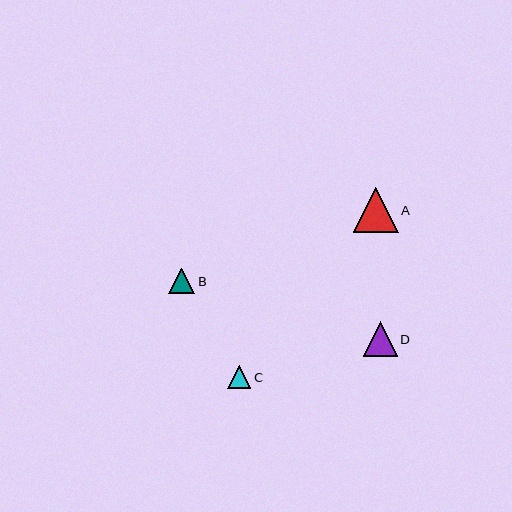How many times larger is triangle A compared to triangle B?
Triangle A is approximately 1.7 times the size of triangle B.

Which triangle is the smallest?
Triangle C is the smallest with a size of approximately 23 pixels.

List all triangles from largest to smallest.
From largest to smallest: A, D, B, C.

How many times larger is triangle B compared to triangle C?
Triangle B is approximately 1.1 times the size of triangle C.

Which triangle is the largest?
Triangle A is the largest with a size of approximately 45 pixels.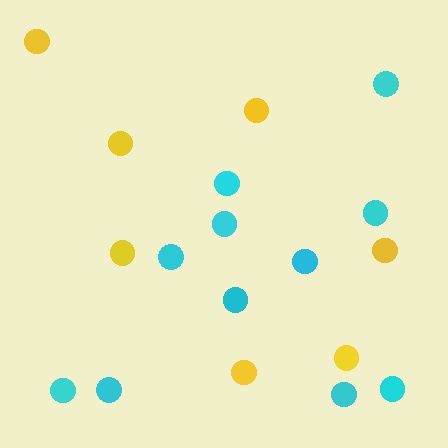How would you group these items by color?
There are 2 groups: one group of yellow circles (7) and one group of cyan circles (11).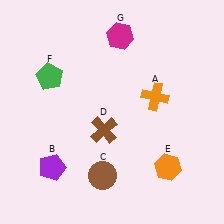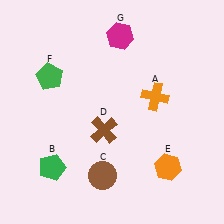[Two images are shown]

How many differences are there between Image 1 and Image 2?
There is 1 difference between the two images.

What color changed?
The pentagon (B) changed from purple in Image 1 to green in Image 2.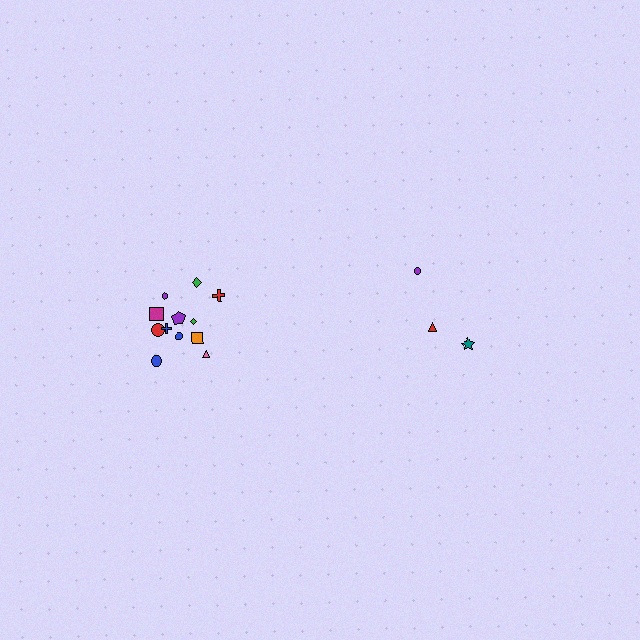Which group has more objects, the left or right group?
The left group.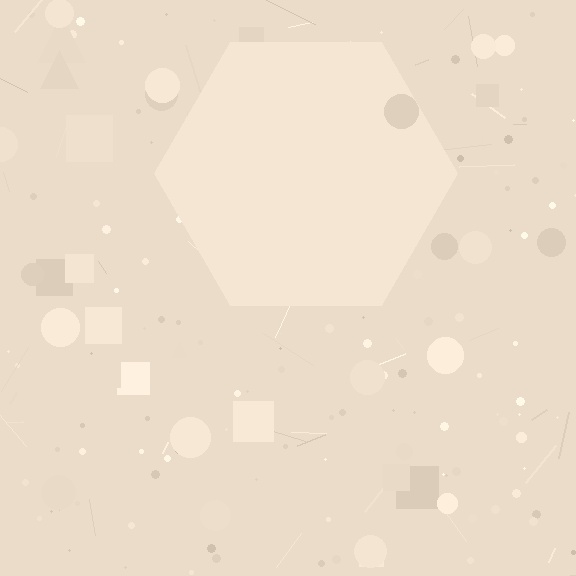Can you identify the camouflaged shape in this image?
The camouflaged shape is a hexagon.